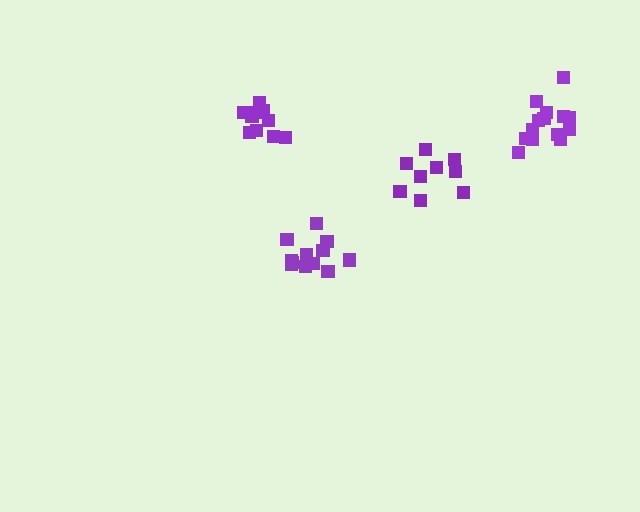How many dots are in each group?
Group 1: 12 dots, Group 2: 14 dots, Group 3: 9 dots, Group 4: 10 dots (45 total).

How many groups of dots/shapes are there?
There are 4 groups.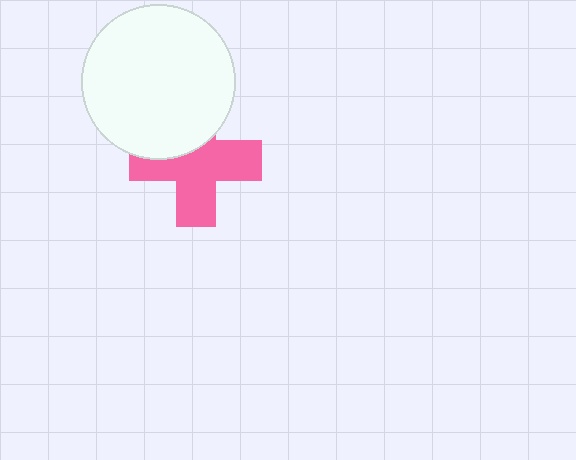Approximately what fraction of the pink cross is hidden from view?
Roughly 34% of the pink cross is hidden behind the white circle.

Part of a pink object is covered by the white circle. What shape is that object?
It is a cross.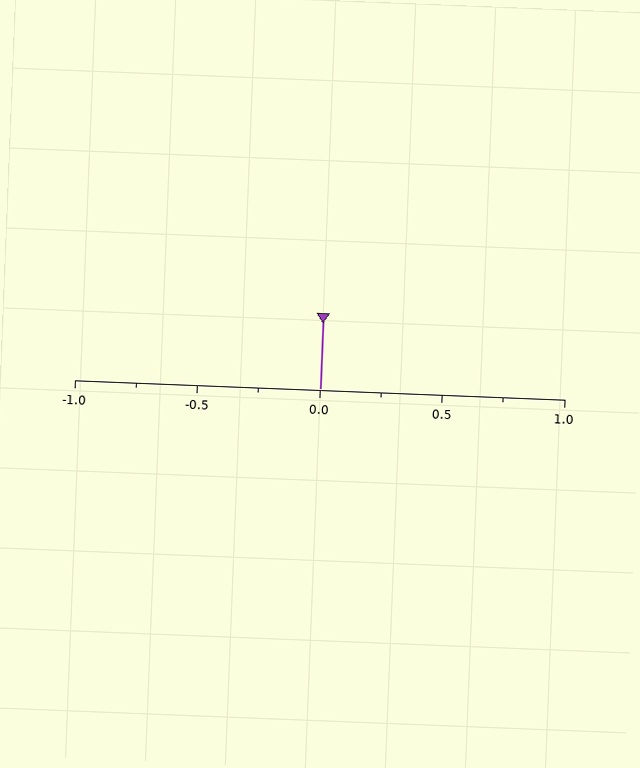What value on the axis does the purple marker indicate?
The marker indicates approximately 0.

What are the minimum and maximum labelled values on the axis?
The axis runs from -1.0 to 1.0.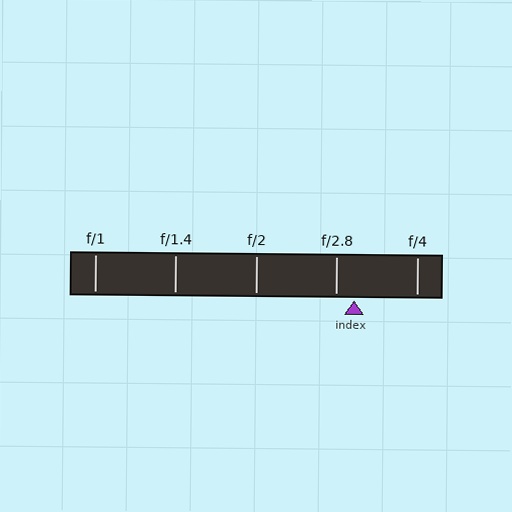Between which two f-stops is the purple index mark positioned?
The index mark is between f/2.8 and f/4.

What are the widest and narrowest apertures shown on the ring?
The widest aperture shown is f/1 and the narrowest is f/4.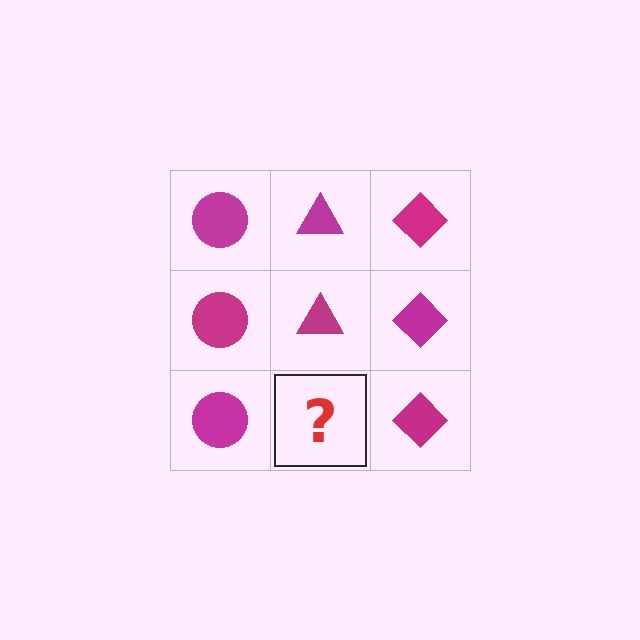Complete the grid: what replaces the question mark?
The question mark should be replaced with a magenta triangle.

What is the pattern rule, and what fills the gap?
The rule is that each column has a consistent shape. The gap should be filled with a magenta triangle.